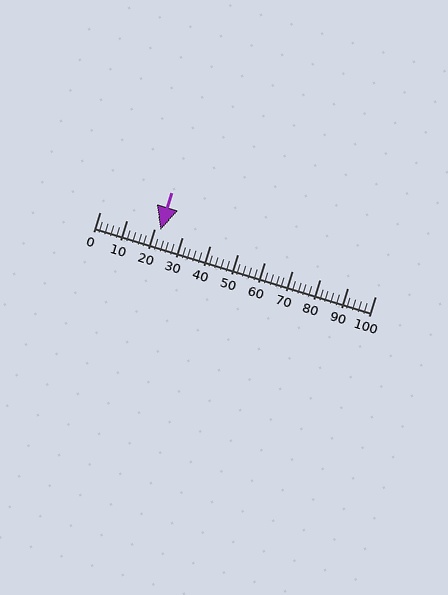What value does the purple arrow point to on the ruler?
The purple arrow points to approximately 22.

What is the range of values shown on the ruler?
The ruler shows values from 0 to 100.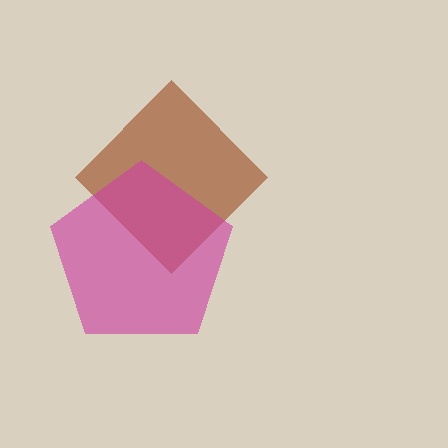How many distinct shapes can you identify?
There are 2 distinct shapes: a brown diamond, a magenta pentagon.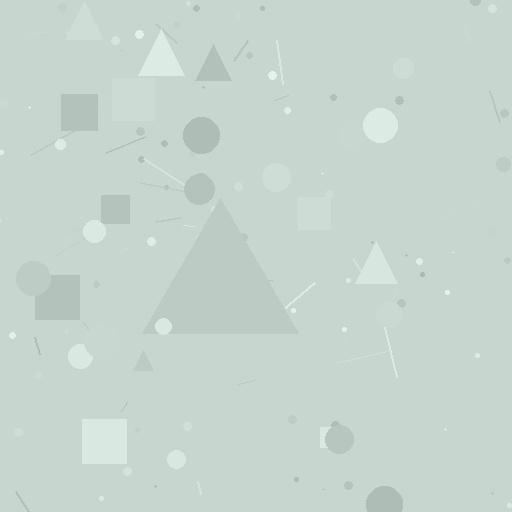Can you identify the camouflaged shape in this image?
The camouflaged shape is a triangle.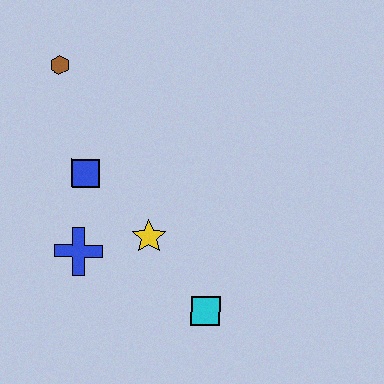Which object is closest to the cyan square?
The yellow star is closest to the cyan square.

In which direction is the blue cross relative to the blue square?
The blue cross is below the blue square.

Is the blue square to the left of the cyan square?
Yes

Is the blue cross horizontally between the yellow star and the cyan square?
No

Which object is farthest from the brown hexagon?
The cyan square is farthest from the brown hexagon.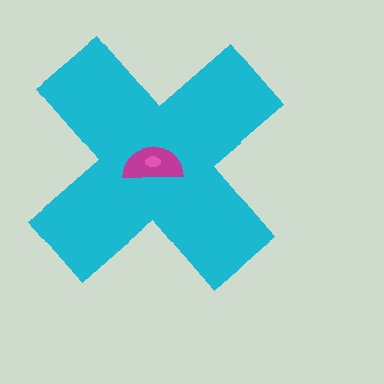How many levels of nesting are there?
3.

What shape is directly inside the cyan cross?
The magenta semicircle.